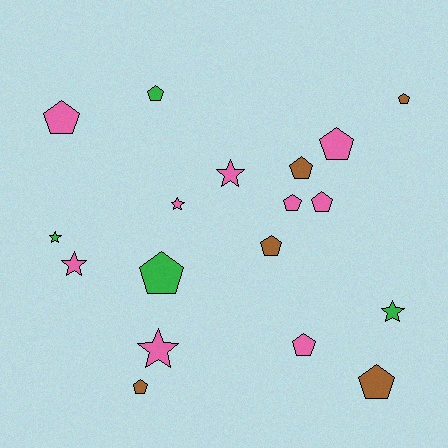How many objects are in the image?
There are 18 objects.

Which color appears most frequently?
Pink, with 9 objects.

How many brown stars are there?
There are no brown stars.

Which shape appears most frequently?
Pentagon, with 12 objects.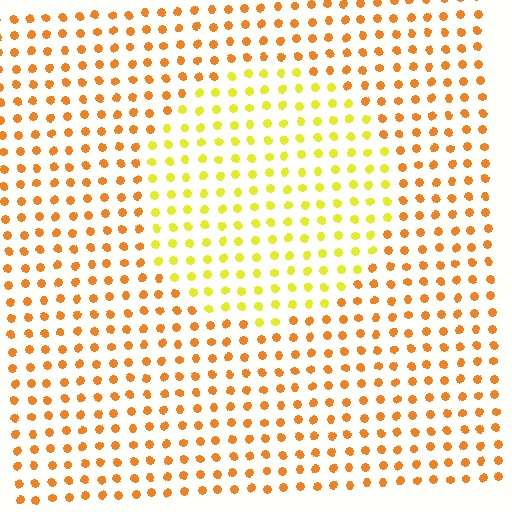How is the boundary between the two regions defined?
The boundary is defined purely by a slight shift in hue (about 36 degrees). Spacing, size, and orientation are identical on both sides.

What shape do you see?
I see a circle.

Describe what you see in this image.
The image is filled with small orange elements in a uniform arrangement. A circle-shaped region is visible where the elements are tinted to a slightly different hue, forming a subtle color boundary.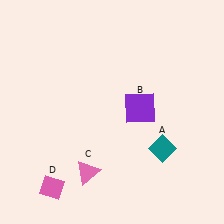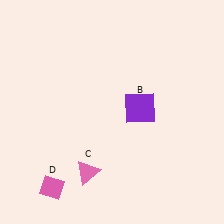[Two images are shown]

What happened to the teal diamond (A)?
The teal diamond (A) was removed in Image 2. It was in the bottom-right area of Image 1.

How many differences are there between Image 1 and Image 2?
There is 1 difference between the two images.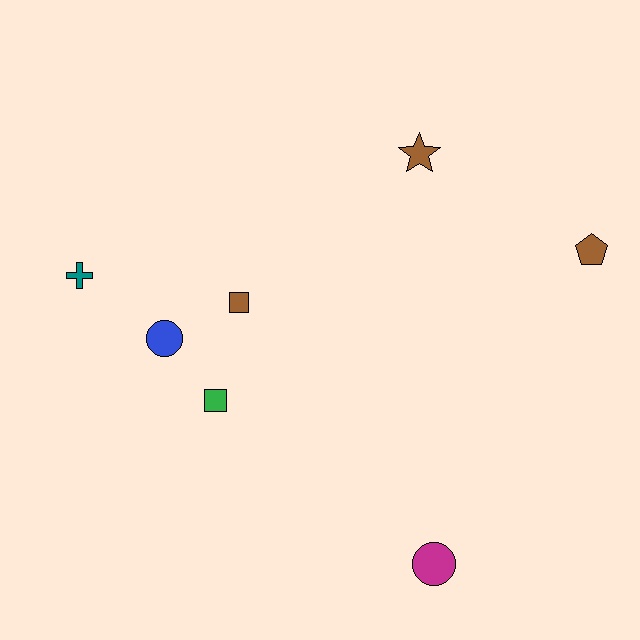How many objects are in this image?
There are 7 objects.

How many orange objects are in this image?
There are no orange objects.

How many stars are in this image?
There is 1 star.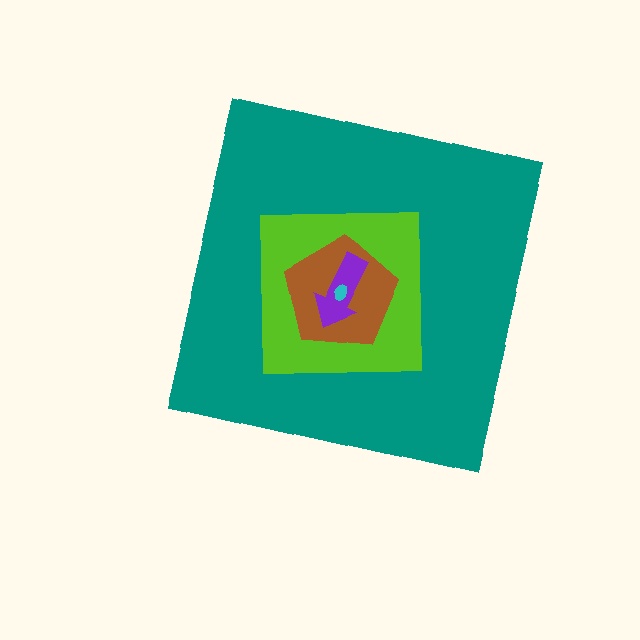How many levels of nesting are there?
5.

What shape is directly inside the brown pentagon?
The purple arrow.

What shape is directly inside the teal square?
The lime square.